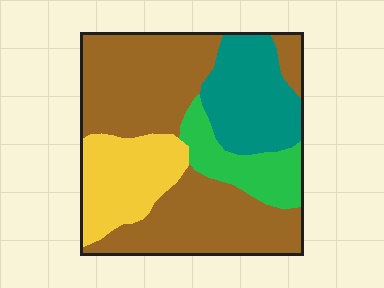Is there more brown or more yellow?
Brown.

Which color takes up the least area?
Green, at roughly 10%.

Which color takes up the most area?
Brown, at roughly 50%.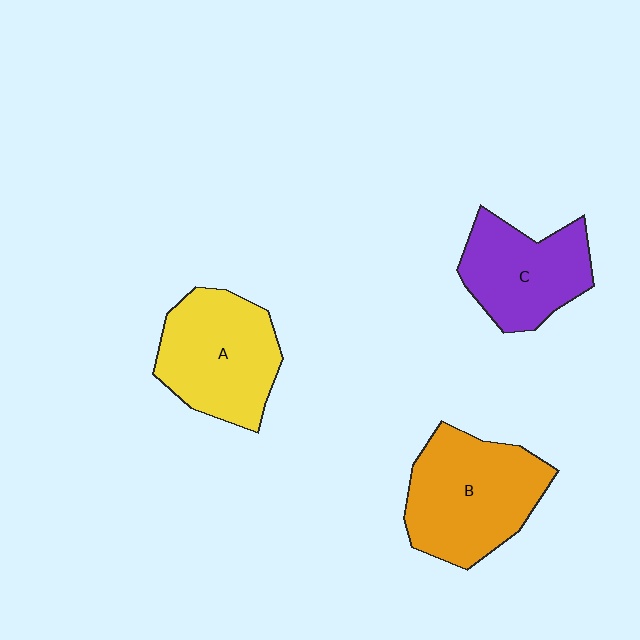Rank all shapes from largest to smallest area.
From largest to smallest: B (orange), A (yellow), C (purple).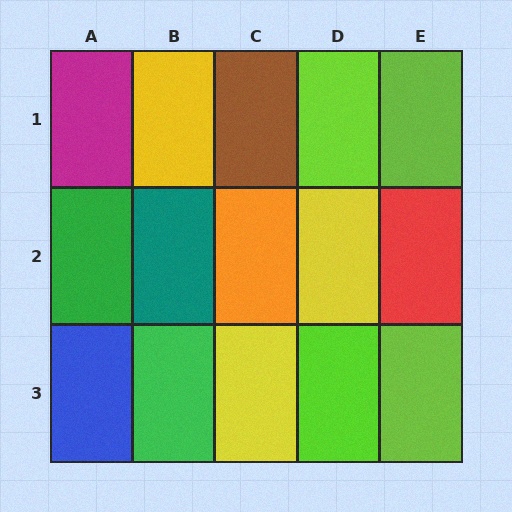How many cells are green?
2 cells are green.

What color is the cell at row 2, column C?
Orange.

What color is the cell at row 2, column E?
Red.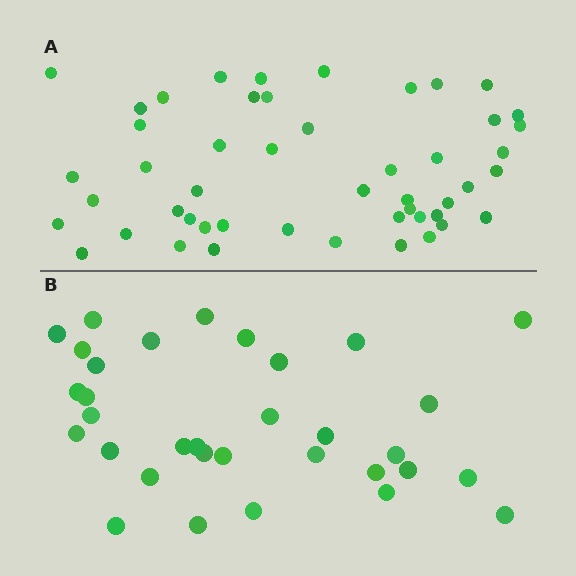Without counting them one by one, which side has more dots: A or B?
Region A (the top region) has more dots.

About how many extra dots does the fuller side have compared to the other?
Region A has approximately 15 more dots than region B.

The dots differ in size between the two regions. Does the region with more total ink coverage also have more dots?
No. Region B has more total ink coverage because its dots are larger, but region A actually contains more individual dots. Total area can be misleading — the number of items is what matters here.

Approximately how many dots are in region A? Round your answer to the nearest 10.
About 50 dots. (The exact count is 49, which rounds to 50.)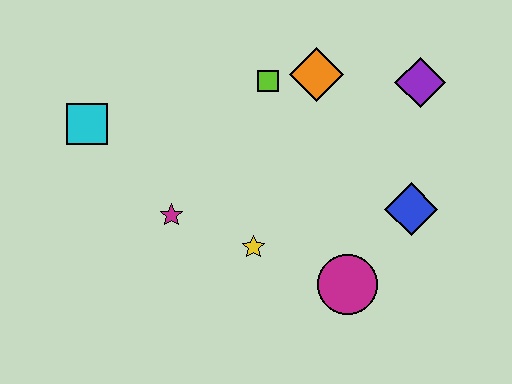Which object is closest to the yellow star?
The magenta star is closest to the yellow star.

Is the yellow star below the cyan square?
Yes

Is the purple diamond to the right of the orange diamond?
Yes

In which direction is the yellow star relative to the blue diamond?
The yellow star is to the left of the blue diamond.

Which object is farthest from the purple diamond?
The cyan square is farthest from the purple diamond.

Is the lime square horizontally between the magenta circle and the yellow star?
Yes